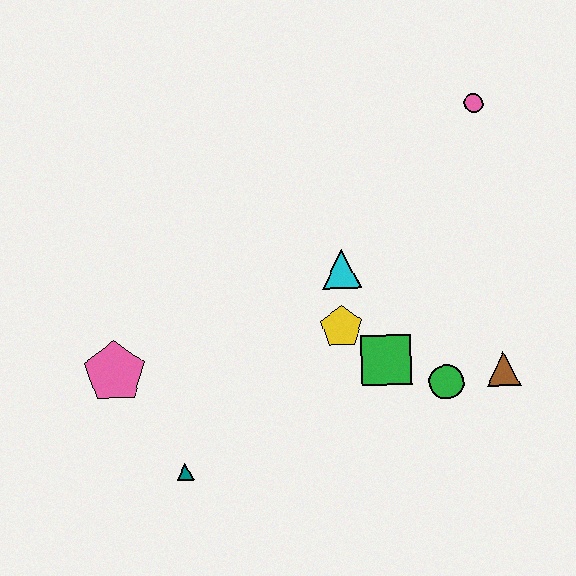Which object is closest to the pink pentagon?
The teal triangle is closest to the pink pentagon.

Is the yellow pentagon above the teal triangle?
Yes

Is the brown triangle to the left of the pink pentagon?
No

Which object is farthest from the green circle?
The pink pentagon is farthest from the green circle.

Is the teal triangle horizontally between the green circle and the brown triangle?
No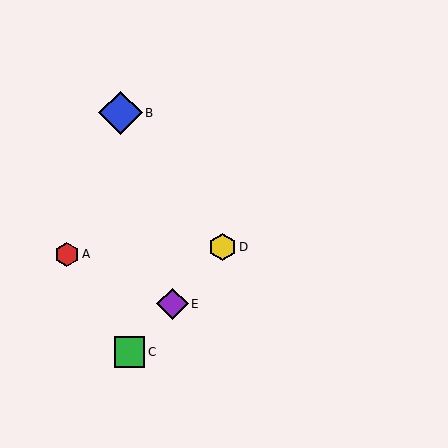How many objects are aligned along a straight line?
3 objects (C, D, E) are aligned along a straight line.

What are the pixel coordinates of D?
Object D is at (223, 247).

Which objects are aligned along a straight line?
Objects C, D, E are aligned along a straight line.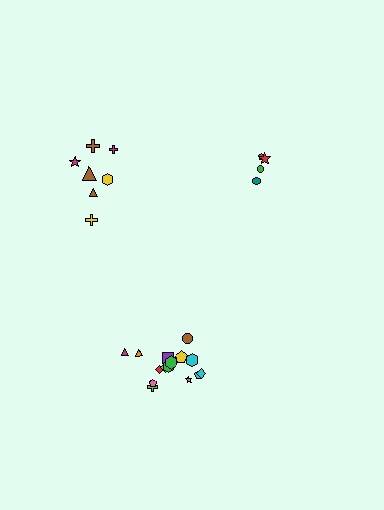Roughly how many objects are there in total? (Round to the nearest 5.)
Roughly 25 objects in total.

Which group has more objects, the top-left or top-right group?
The top-left group.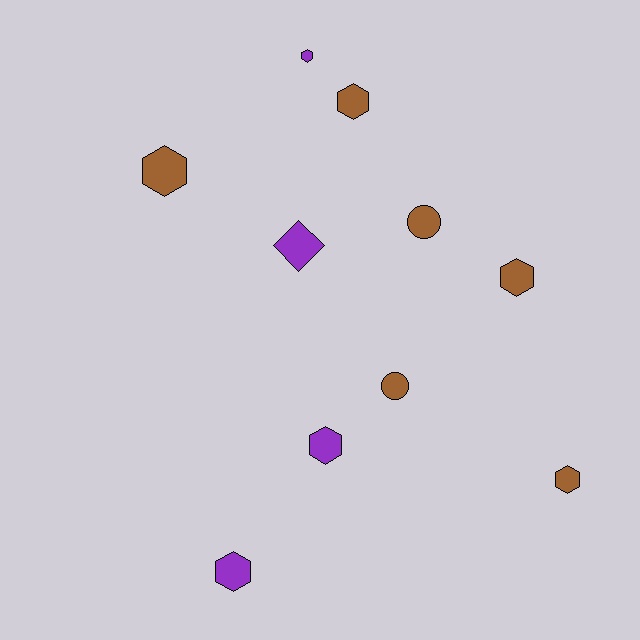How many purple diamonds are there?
There is 1 purple diamond.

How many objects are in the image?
There are 10 objects.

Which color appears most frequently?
Brown, with 6 objects.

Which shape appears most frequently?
Hexagon, with 7 objects.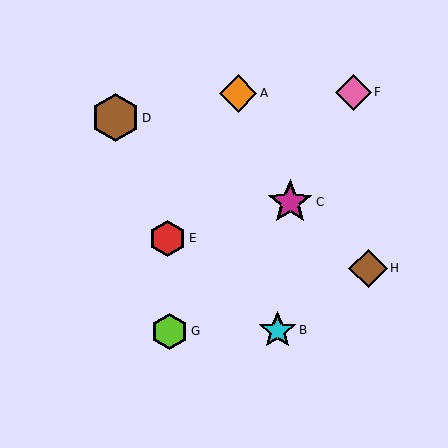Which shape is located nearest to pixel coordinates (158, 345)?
The lime hexagon (labeled G) at (169, 331) is nearest to that location.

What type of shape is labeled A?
Shape A is an orange diamond.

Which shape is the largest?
The brown hexagon (labeled D) is the largest.